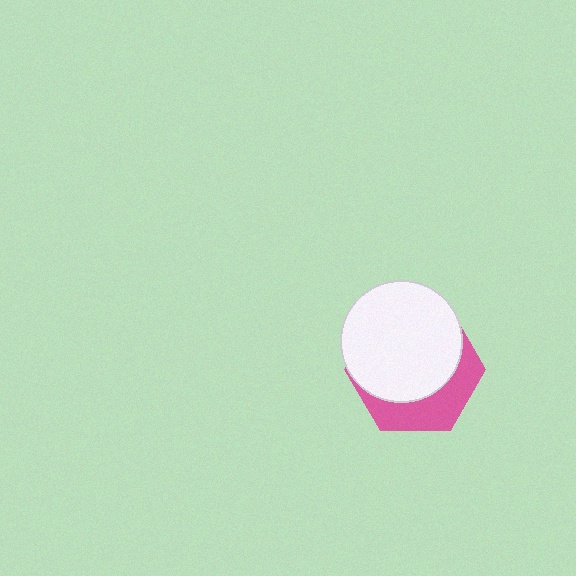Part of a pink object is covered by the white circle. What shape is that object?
It is a hexagon.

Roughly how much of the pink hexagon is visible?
A small part of it is visible (roughly 34%).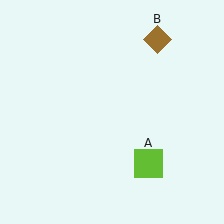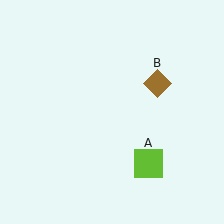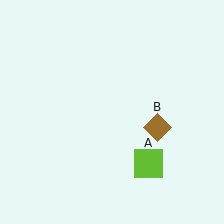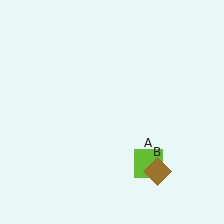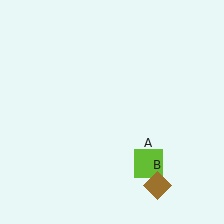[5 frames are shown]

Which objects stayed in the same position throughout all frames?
Lime square (object A) remained stationary.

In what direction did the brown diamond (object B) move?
The brown diamond (object B) moved down.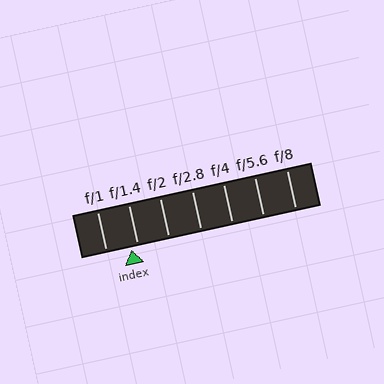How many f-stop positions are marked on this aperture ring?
There are 7 f-stop positions marked.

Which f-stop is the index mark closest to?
The index mark is closest to f/1.4.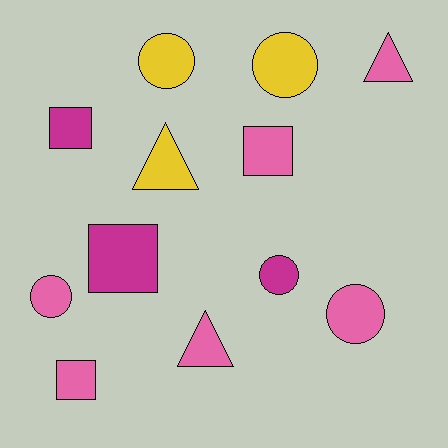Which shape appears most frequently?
Circle, with 5 objects.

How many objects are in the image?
There are 12 objects.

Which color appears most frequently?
Pink, with 6 objects.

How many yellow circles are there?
There are 2 yellow circles.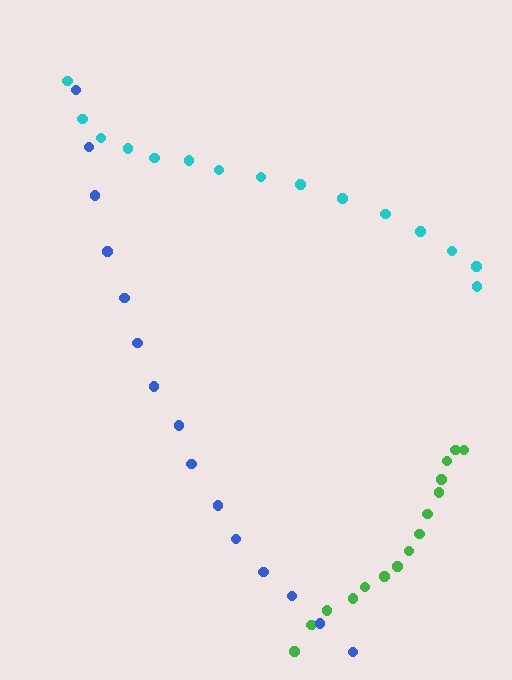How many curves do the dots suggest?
There are 3 distinct paths.